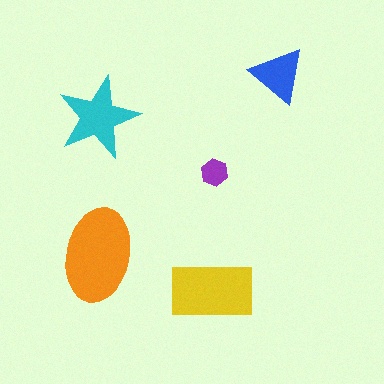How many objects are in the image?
There are 5 objects in the image.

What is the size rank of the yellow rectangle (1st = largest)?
2nd.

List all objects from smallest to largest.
The purple hexagon, the blue triangle, the cyan star, the yellow rectangle, the orange ellipse.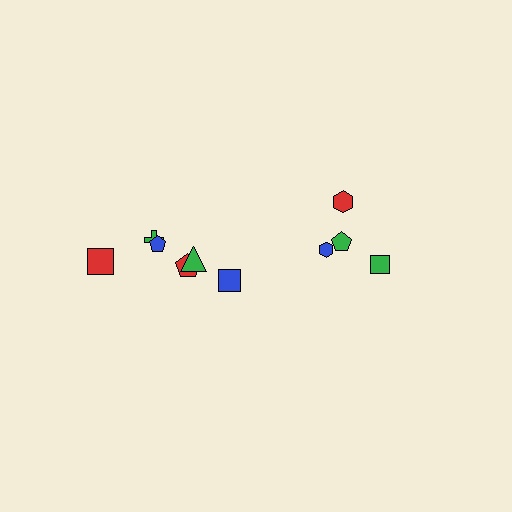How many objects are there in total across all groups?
There are 10 objects.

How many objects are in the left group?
There are 6 objects.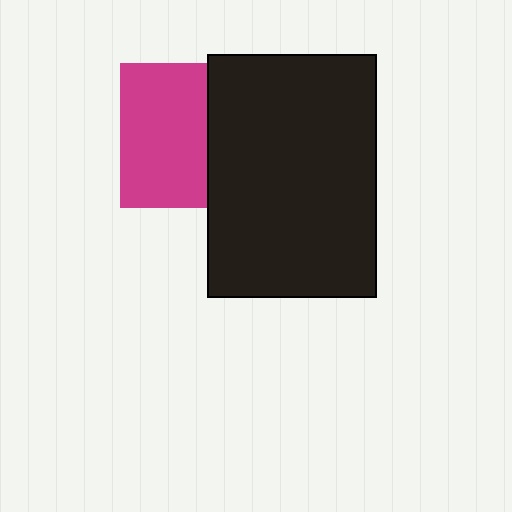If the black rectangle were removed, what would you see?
You would see the complete magenta square.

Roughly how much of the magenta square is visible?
About half of it is visible (roughly 61%).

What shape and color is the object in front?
The object in front is a black rectangle.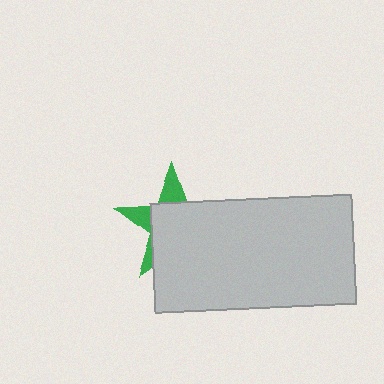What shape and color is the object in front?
The object in front is a light gray rectangle.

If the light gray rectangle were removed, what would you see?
You would see the complete green star.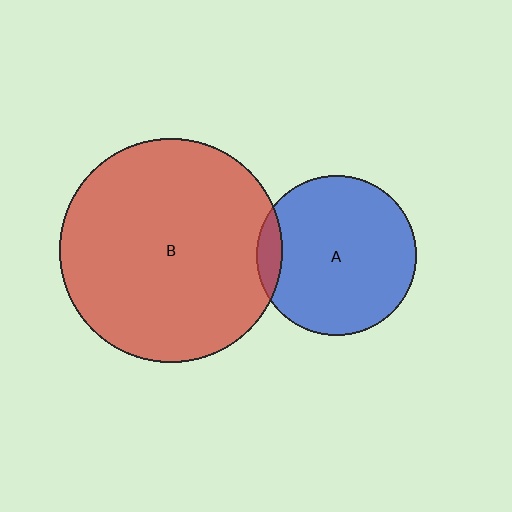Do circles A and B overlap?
Yes.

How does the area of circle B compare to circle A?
Approximately 1.9 times.